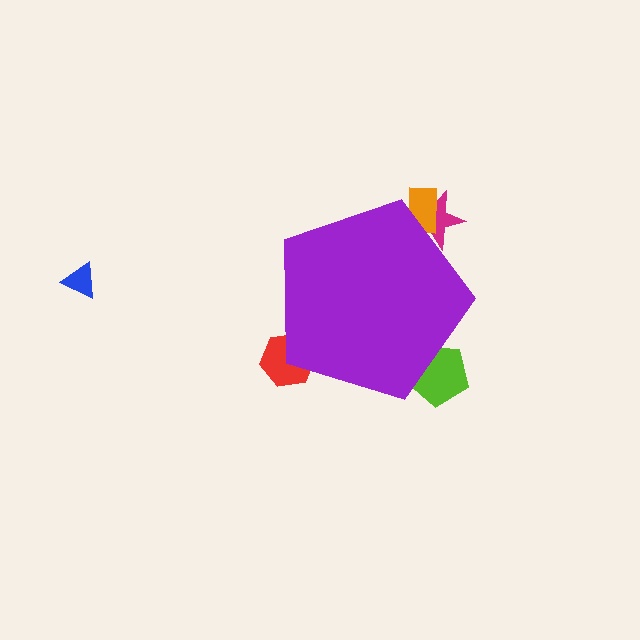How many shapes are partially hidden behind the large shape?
4 shapes are partially hidden.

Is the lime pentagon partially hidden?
Yes, the lime pentagon is partially hidden behind the purple pentagon.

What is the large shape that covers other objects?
A purple pentagon.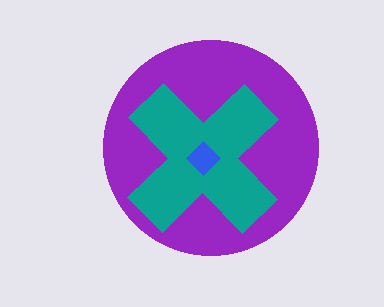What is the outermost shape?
The purple circle.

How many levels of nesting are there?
3.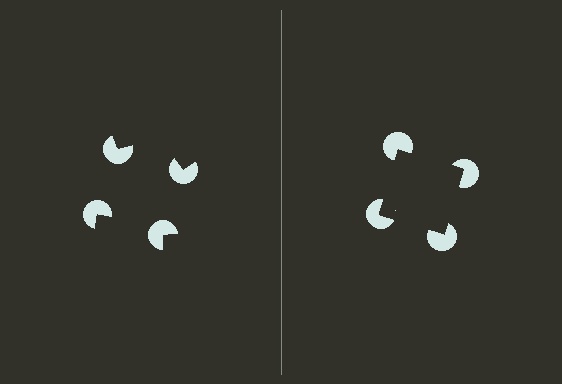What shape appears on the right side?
An illusory square.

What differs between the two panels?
The pac-man discs are positioned identically on both sides; only the wedge orientations differ. On the right they align to a square; on the left they are misaligned.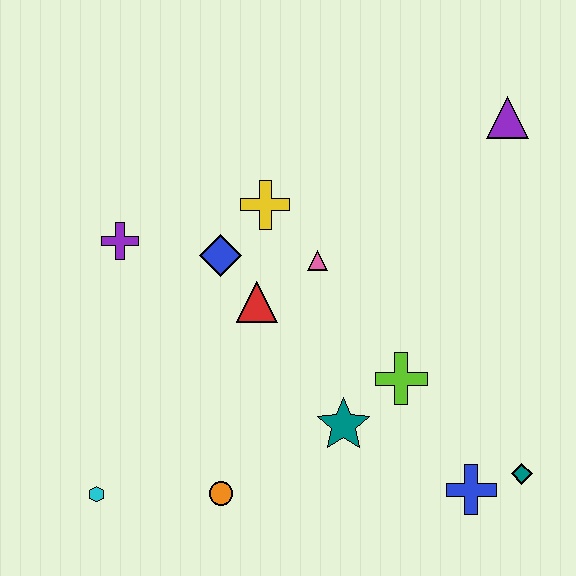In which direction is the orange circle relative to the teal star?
The orange circle is to the left of the teal star.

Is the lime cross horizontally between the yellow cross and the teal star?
No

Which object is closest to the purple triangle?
The pink triangle is closest to the purple triangle.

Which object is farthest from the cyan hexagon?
The purple triangle is farthest from the cyan hexagon.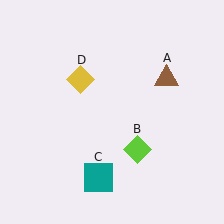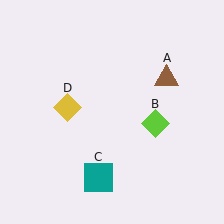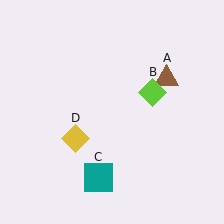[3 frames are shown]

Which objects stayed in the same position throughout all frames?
Brown triangle (object A) and teal square (object C) remained stationary.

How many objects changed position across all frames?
2 objects changed position: lime diamond (object B), yellow diamond (object D).